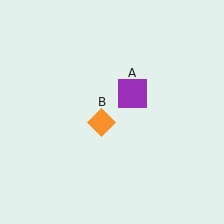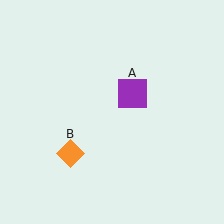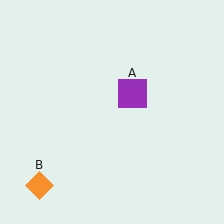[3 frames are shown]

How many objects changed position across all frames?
1 object changed position: orange diamond (object B).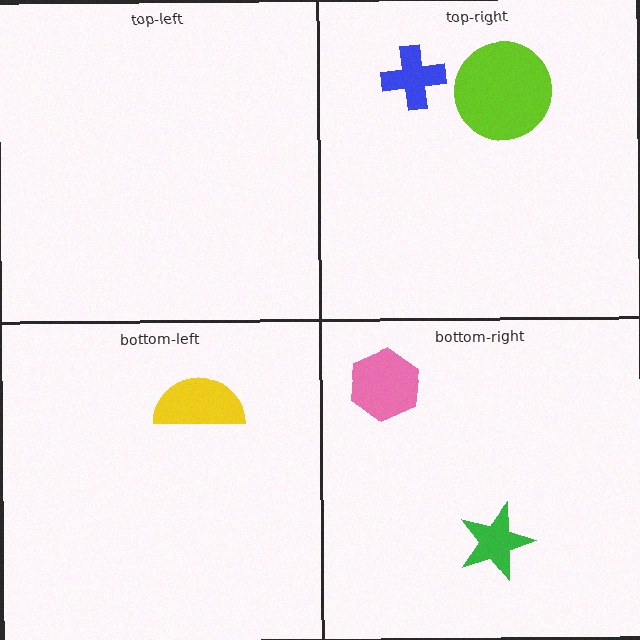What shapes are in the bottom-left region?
The yellow semicircle.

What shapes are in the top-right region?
The lime circle, the blue cross.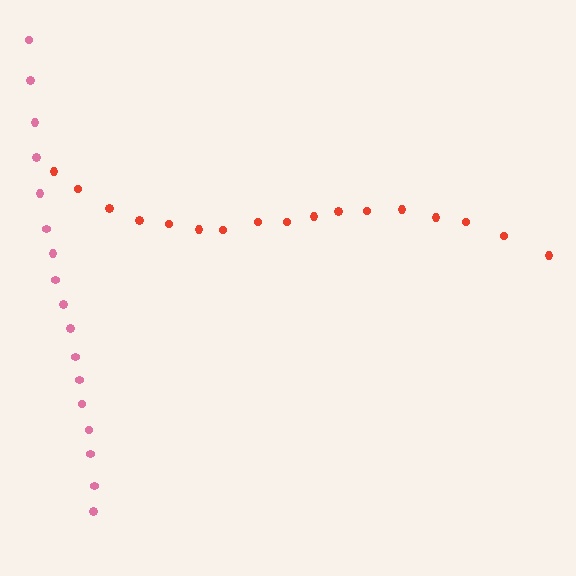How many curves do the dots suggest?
There are 2 distinct paths.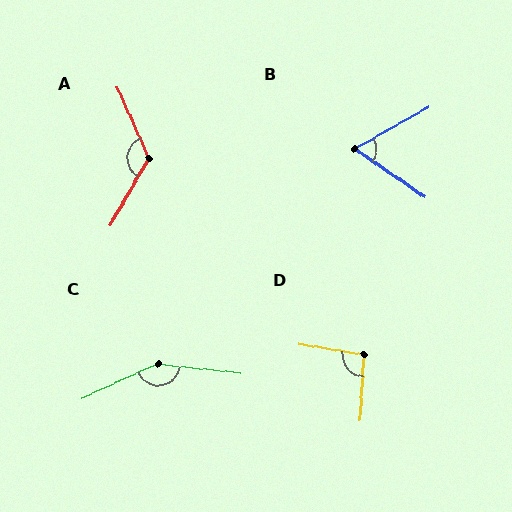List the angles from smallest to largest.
B (64°), D (96°), A (126°), C (149°).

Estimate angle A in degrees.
Approximately 126 degrees.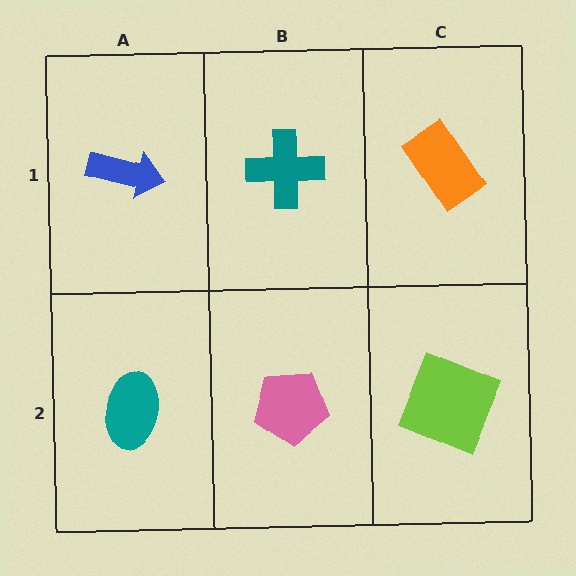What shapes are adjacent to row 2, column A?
A blue arrow (row 1, column A), a pink pentagon (row 2, column B).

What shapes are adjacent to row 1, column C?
A lime square (row 2, column C), a teal cross (row 1, column B).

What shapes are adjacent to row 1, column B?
A pink pentagon (row 2, column B), a blue arrow (row 1, column A), an orange rectangle (row 1, column C).